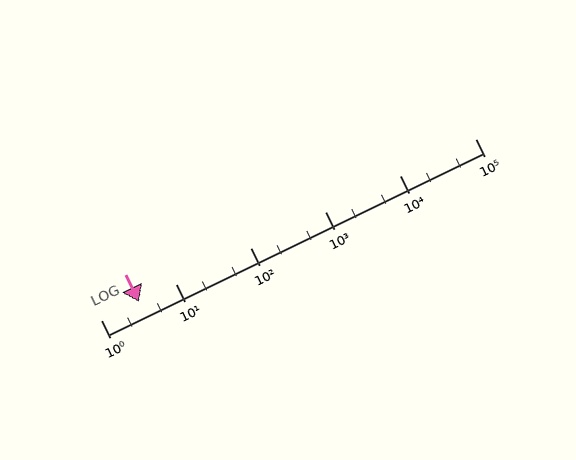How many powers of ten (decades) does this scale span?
The scale spans 5 decades, from 1 to 100000.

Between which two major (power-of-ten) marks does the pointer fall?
The pointer is between 1 and 10.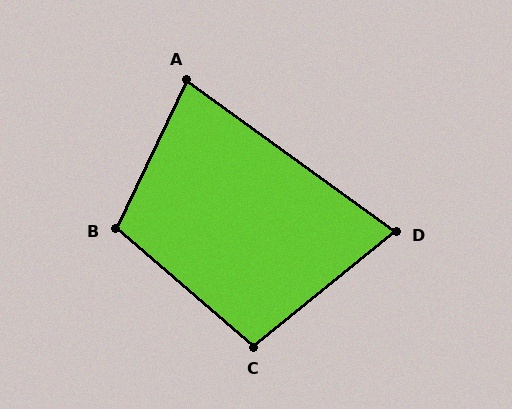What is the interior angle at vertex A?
Approximately 80 degrees (acute).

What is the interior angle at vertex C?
Approximately 100 degrees (obtuse).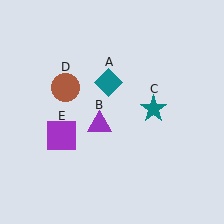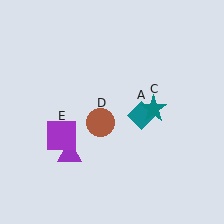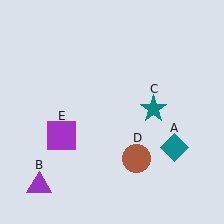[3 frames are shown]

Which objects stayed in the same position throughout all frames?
Teal star (object C) and purple square (object E) remained stationary.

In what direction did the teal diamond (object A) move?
The teal diamond (object A) moved down and to the right.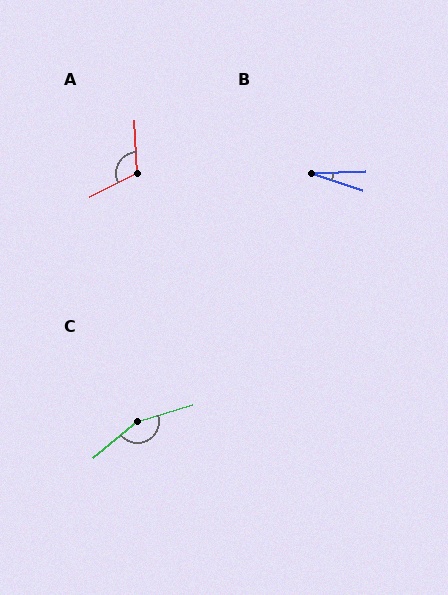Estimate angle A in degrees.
Approximately 114 degrees.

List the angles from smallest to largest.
B (21°), A (114°), C (157°).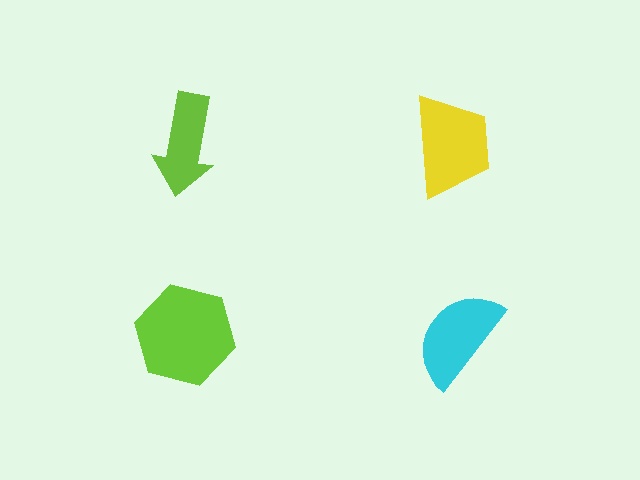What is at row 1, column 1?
A lime arrow.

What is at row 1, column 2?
A yellow trapezoid.